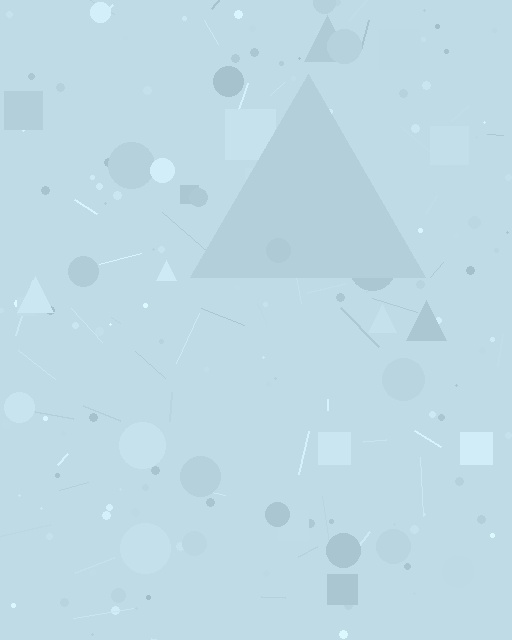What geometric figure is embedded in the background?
A triangle is embedded in the background.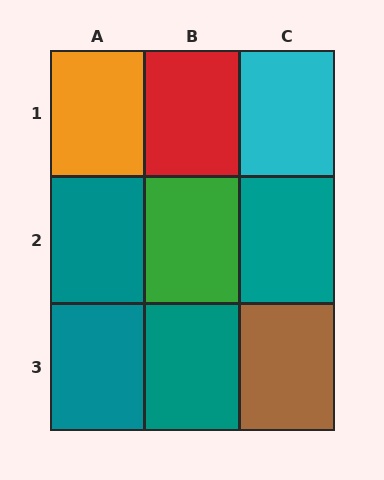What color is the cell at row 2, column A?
Teal.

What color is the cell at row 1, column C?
Cyan.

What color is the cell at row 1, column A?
Orange.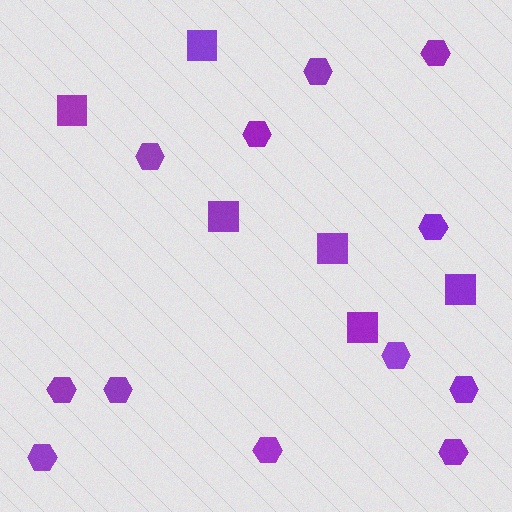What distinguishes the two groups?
There are 2 groups: one group of hexagons (12) and one group of squares (6).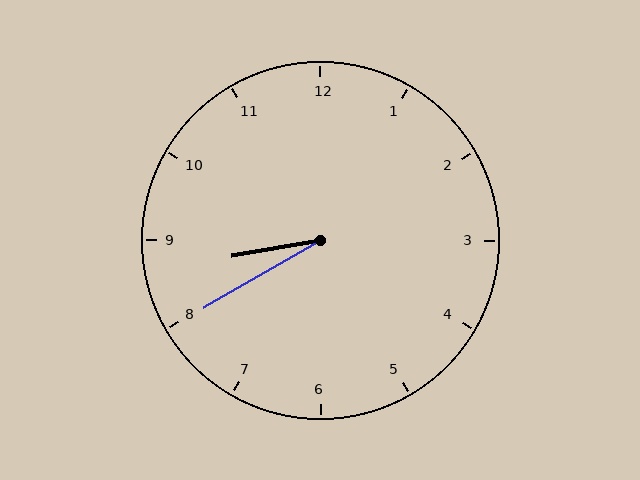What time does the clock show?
8:40.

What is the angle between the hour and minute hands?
Approximately 20 degrees.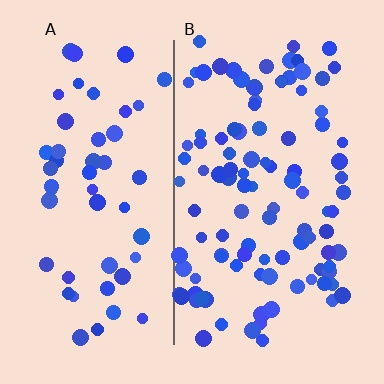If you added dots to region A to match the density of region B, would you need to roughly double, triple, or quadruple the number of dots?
Approximately double.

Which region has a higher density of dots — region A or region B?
B (the right).